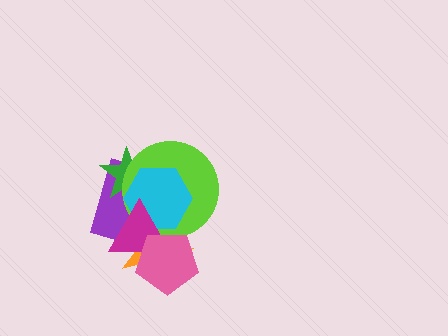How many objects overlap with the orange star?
5 objects overlap with the orange star.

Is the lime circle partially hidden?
Yes, it is partially covered by another shape.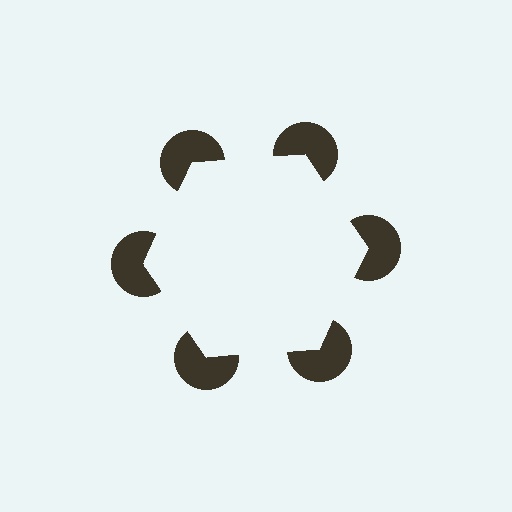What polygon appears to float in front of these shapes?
An illusory hexagon — its edges are inferred from the aligned wedge cuts in the pac-man discs, not physically drawn.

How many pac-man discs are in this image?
There are 6 — one at each vertex of the illusory hexagon.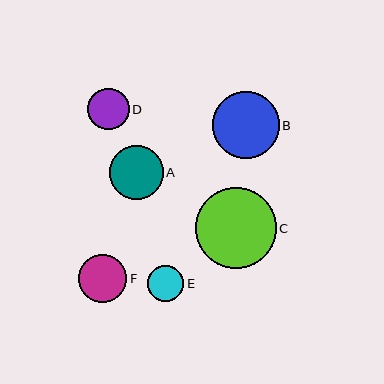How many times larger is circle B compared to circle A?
Circle B is approximately 1.3 times the size of circle A.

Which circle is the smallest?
Circle E is the smallest with a size of approximately 36 pixels.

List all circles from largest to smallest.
From largest to smallest: C, B, A, F, D, E.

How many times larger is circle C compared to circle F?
Circle C is approximately 1.7 times the size of circle F.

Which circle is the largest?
Circle C is the largest with a size of approximately 81 pixels.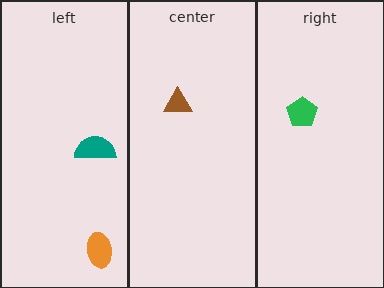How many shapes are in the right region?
1.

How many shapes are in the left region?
2.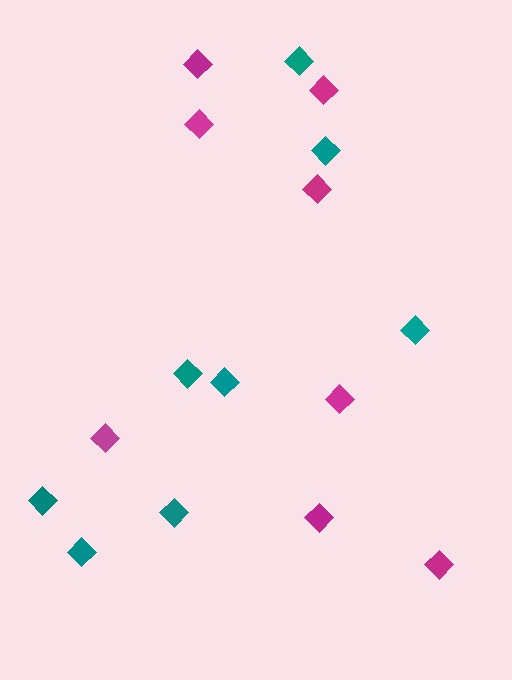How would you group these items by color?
There are 2 groups: one group of magenta diamonds (8) and one group of teal diamonds (8).